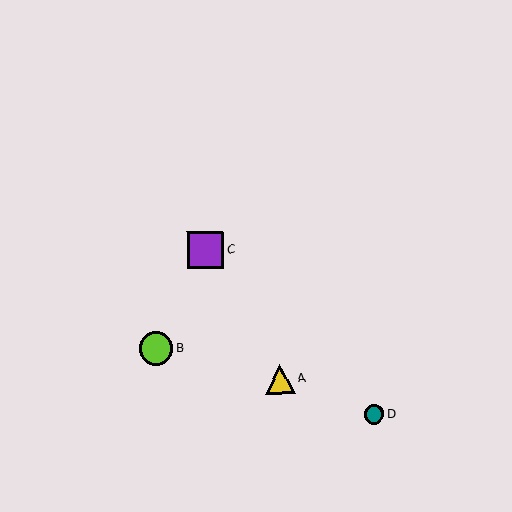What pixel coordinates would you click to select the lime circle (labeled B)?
Click at (156, 348) to select the lime circle B.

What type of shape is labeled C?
Shape C is a purple square.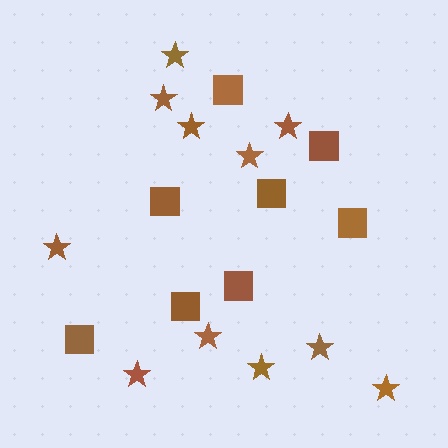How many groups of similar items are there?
There are 2 groups: one group of stars (11) and one group of squares (8).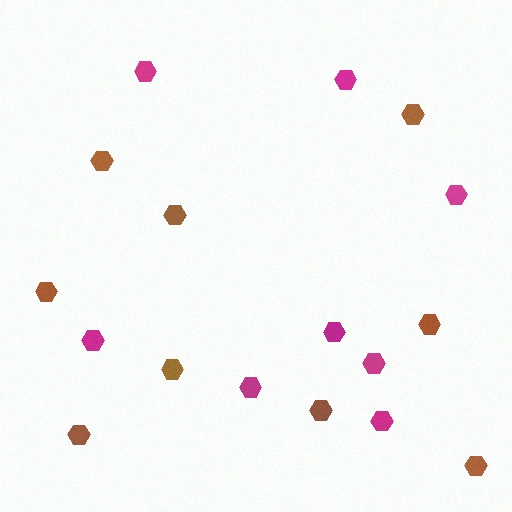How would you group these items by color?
There are 2 groups: one group of brown hexagons (9) and one group of magenta hexagons (8).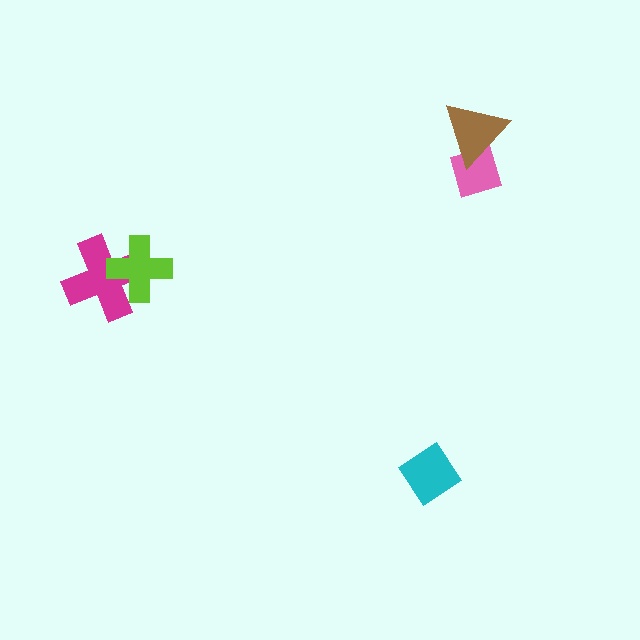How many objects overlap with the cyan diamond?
0 objects overlap with the cyan diamond.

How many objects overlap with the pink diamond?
1 object overlaps with the pink diamond.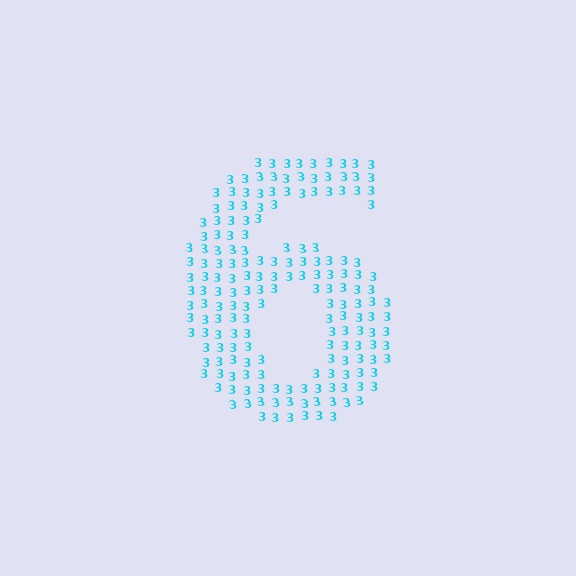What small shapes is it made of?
It is made of small digit 3's.